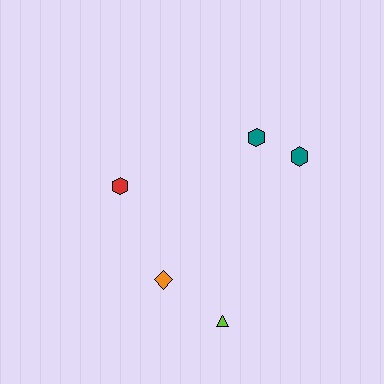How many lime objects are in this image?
There is 1 lime object.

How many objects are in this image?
There are 5 objects.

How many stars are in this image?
There are no stars.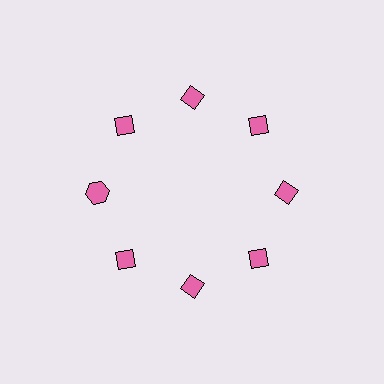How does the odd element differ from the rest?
It has a different shape: hexagon instead of diamond.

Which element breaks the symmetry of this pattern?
The pink hexagon at roughly the 9 o'clock position breaks the symmetry. All other shapes are pink diamonds.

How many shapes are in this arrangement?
There are 8 shapes arranged in a ring pattern.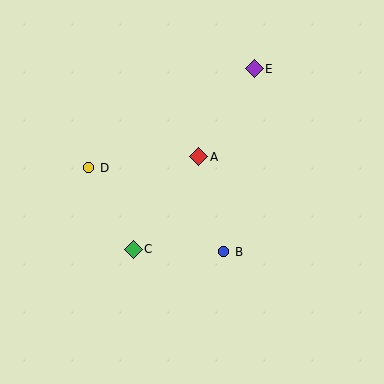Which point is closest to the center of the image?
Point A at (199, 157) is closest to the center.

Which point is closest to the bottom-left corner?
Point C is closest to the bottom-left corner.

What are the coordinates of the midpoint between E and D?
The midpoint between E and D is at (172, 118).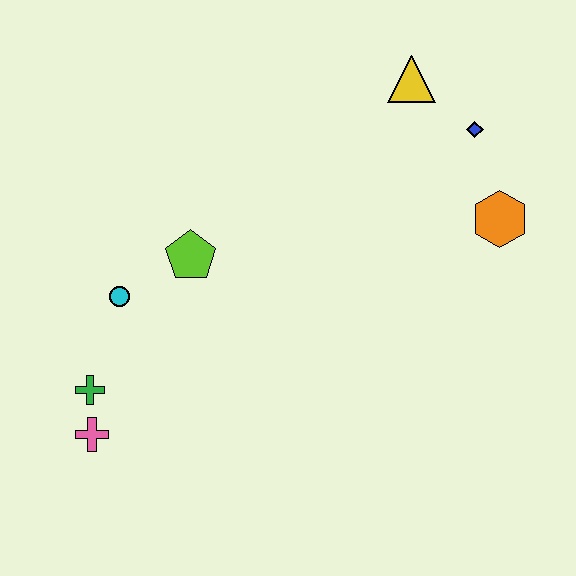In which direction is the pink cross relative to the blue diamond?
The pink cross is to the left of the blue diamond.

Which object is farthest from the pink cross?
The blue diamond is farthest from the pink cross.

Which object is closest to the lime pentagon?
The cyan circle is closest to the lime pentagon.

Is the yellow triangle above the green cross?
Yes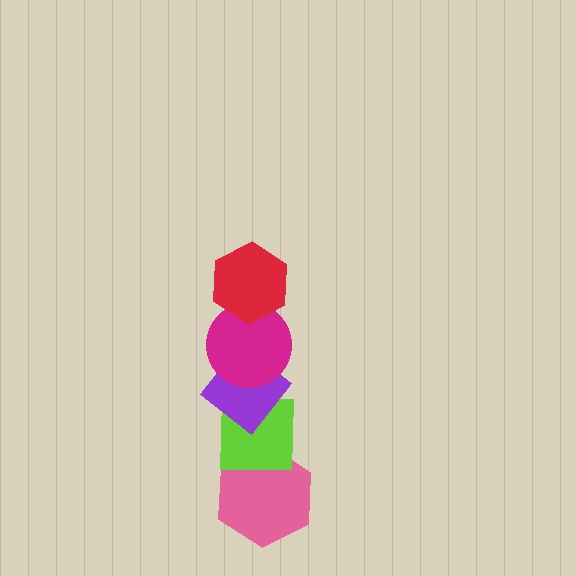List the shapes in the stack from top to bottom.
From top to bottom: the red hexagon, the magenta circle, the purple diamond, the lime square, the pink hexagon.